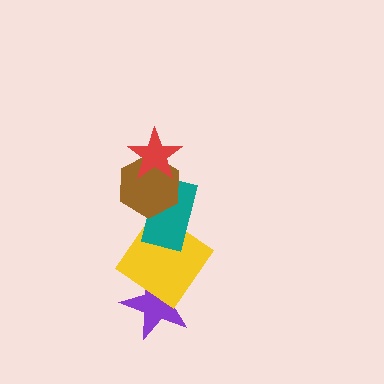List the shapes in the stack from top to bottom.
From top to bottom: the red star, the brown hexagon, the teal rectangle, the yellow diamond, the purple star.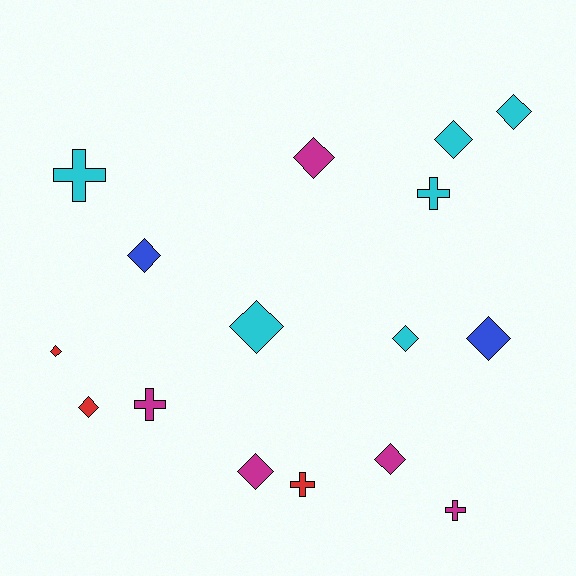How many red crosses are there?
There is 1 red cross.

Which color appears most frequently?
Cyan, with 6 objects.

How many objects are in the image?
There are 16 objects.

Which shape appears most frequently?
Diamond, with 11 objects.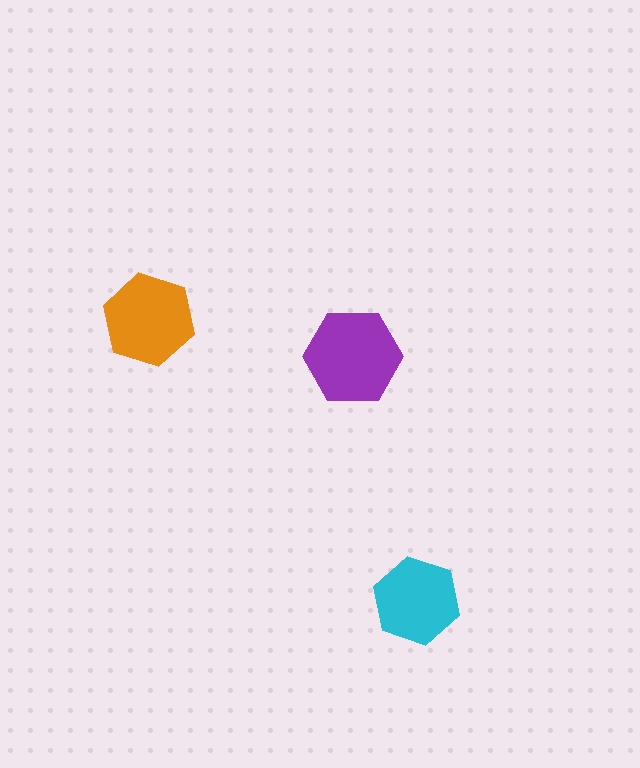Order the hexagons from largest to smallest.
the purple one, the orange one, the cyan one.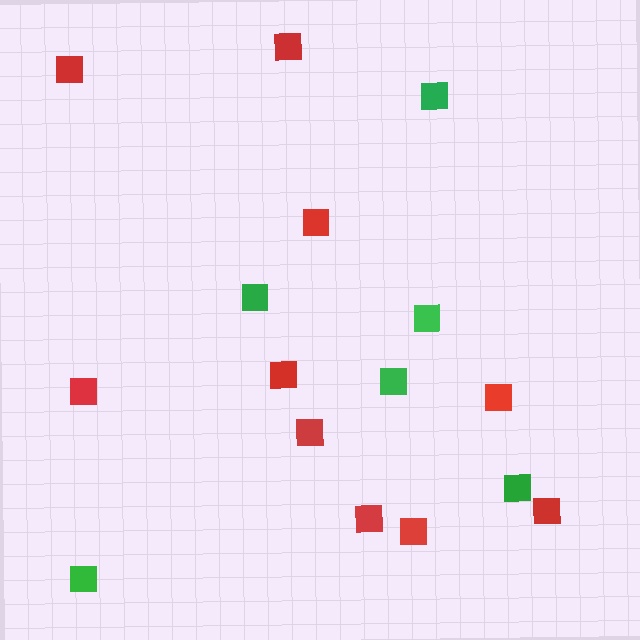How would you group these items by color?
There are 2 groups: one group of green squares (6) and one group of red squares (10).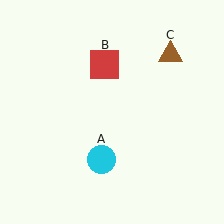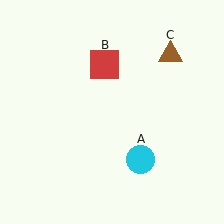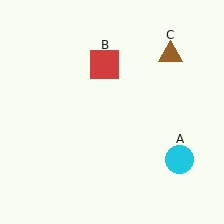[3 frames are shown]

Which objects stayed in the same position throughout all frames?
Red square (object B) and brown triangle (object C) remained stationary.